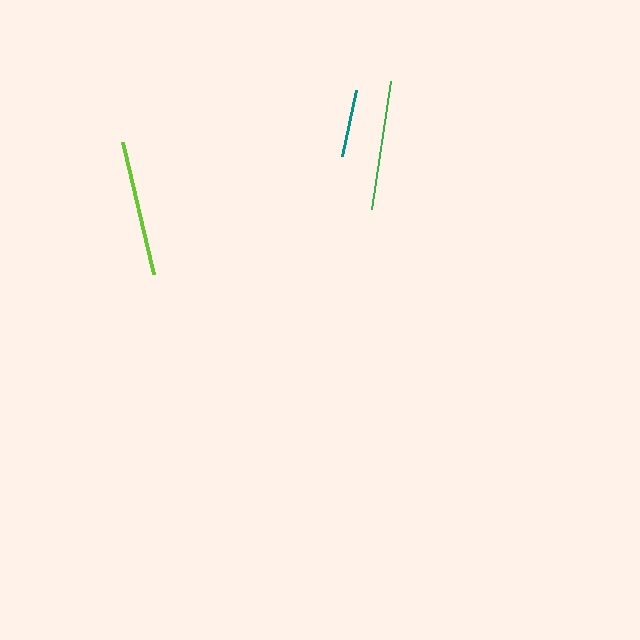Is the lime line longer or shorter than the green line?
The lime line is longer than the green line.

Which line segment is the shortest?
The teal line is the shortest at approximately 68 pixels.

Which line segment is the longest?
The lime line is the longest at approximately 135 pixels.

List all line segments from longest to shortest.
From longest to shortest: lime, green, teal.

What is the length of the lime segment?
The lime segment is approximately 135 pixels long.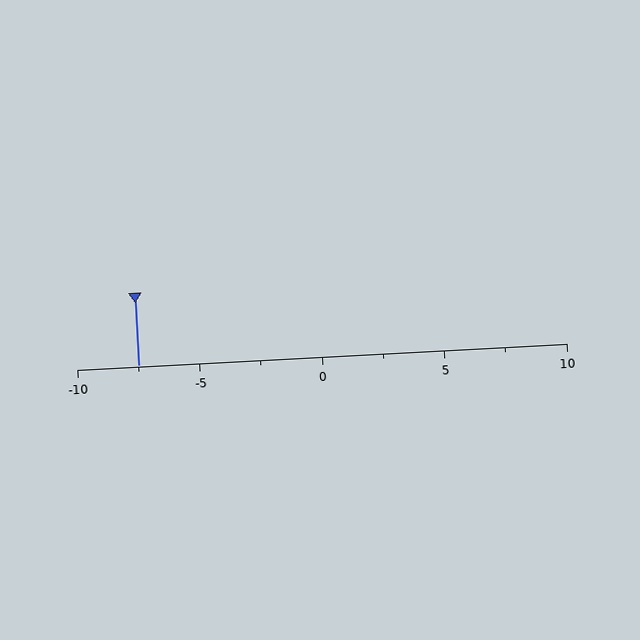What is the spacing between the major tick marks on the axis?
The major ticks are spaced 5 apart.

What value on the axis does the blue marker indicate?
The marker indicates approximately -7.5.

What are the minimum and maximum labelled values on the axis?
The axis runs from -10 to 10.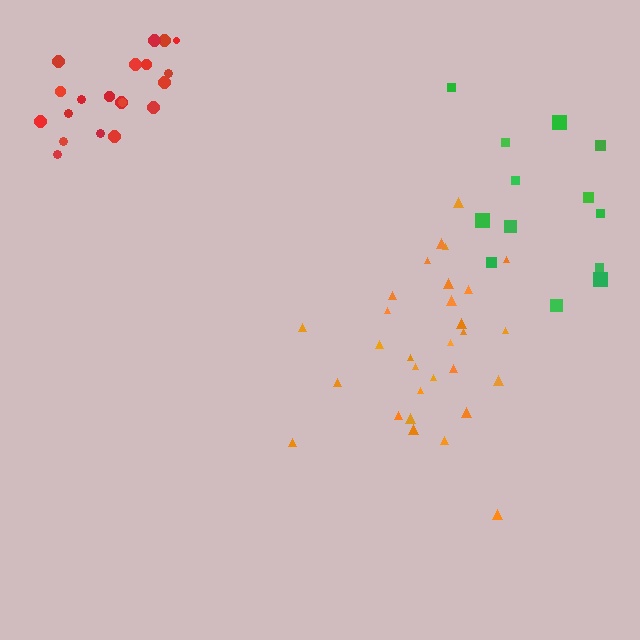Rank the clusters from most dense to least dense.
red, orange, green.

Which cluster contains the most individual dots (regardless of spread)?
Orange (30).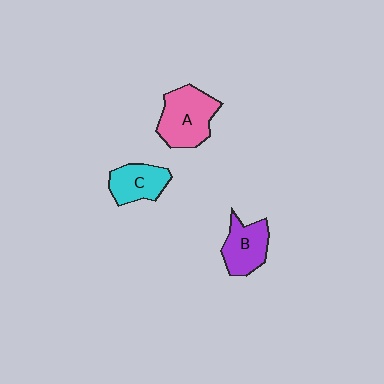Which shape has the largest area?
Shape A (pink).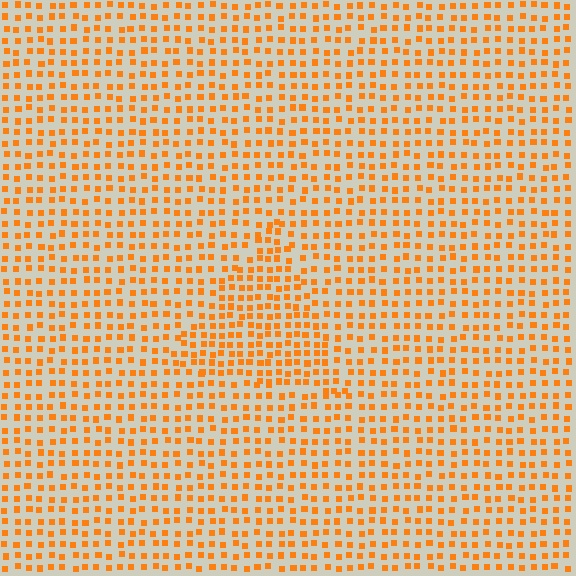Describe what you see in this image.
The image contains small orange elements arranged at two different densities. A triangle-shaped region is visible where the elements are more densely packed than the surrounding area.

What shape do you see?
I see a triangle.